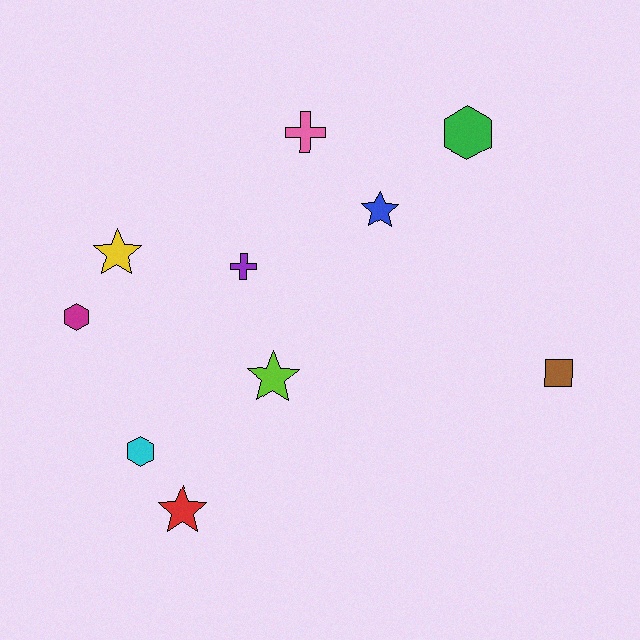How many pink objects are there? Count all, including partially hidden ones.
There is 1 pink object.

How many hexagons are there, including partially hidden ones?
There are 3 hexagons.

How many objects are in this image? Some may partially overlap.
There are 10 objects.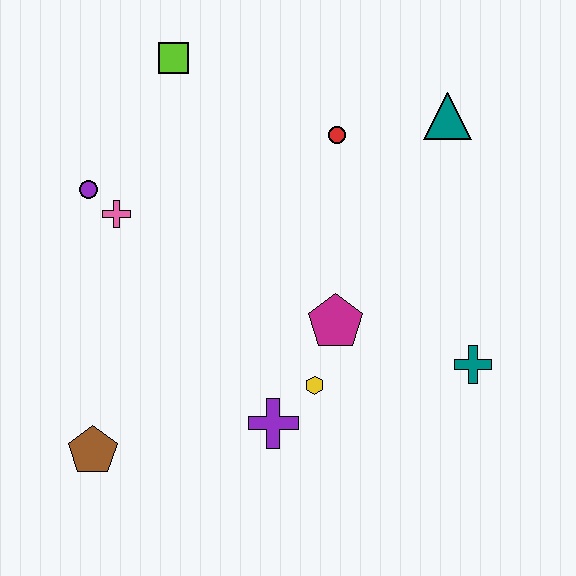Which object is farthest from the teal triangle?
The brown pentagon is farthest from the teal triangle.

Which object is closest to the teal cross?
The magenta pentagon is closest to the teal cross.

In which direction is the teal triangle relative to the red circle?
The teal triangle is to the right of the red circle.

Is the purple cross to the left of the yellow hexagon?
Yes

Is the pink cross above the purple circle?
No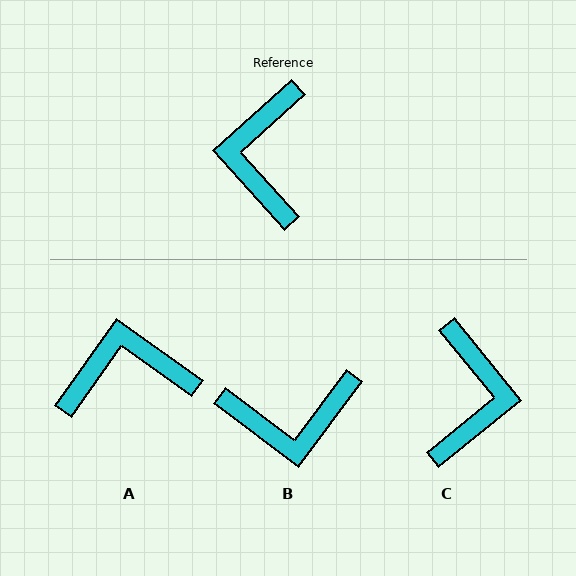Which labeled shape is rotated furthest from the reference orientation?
C, about 177 degrees away.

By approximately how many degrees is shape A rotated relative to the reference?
Approximately 77 degrees clockwise.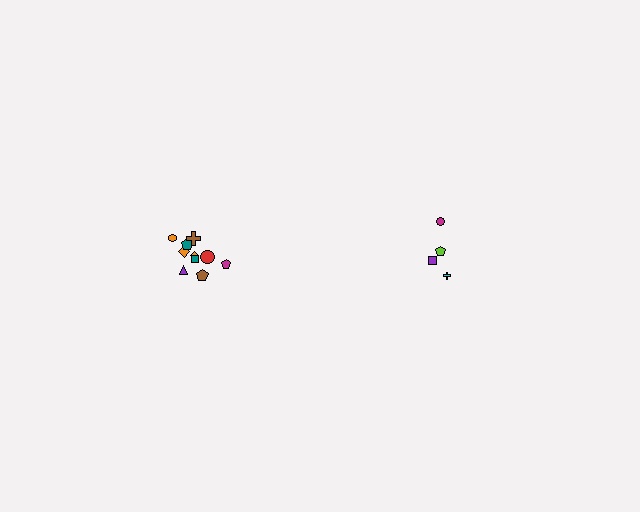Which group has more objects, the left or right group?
The left group.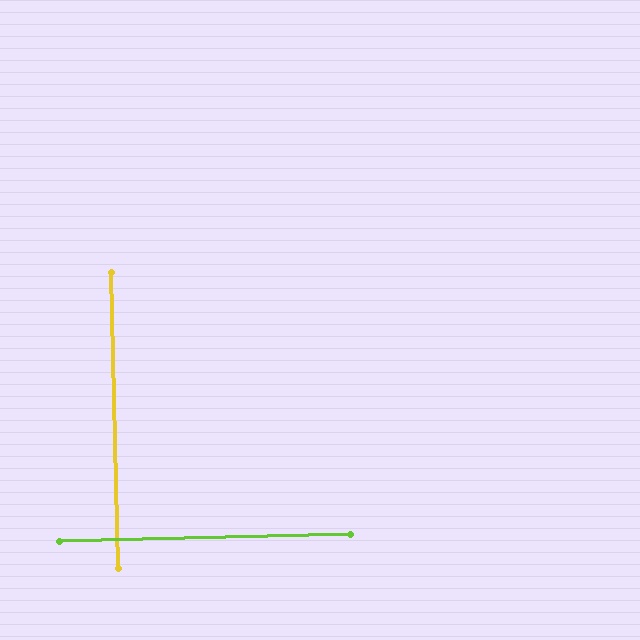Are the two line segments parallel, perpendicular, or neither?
Perpendicular — they meet at approximately 90°.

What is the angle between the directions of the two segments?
Approximately 90 degrees.